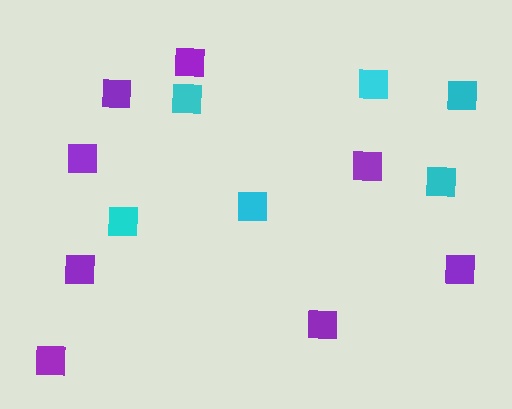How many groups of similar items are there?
There are 2 groups: one group of purple squares (8) and one group of cyan squares (6).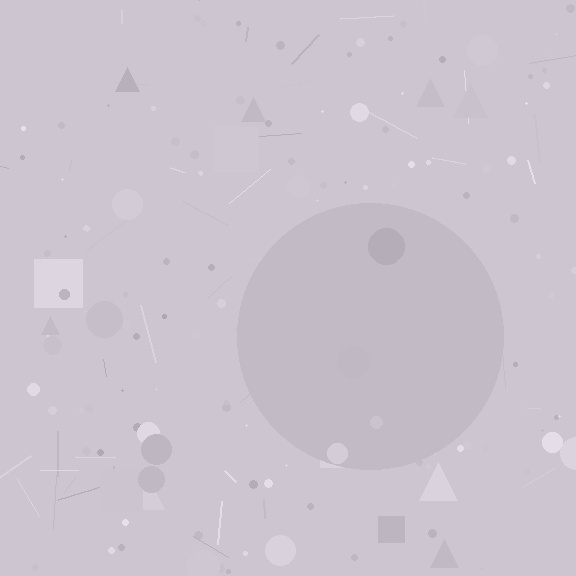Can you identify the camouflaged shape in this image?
The camouflaged shape is a circle.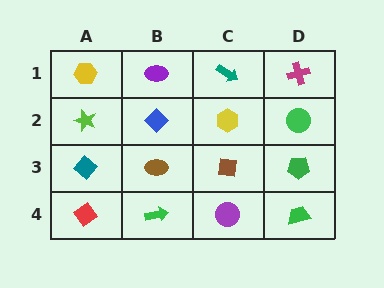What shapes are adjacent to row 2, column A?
A yellow hexagon (row 1, column A), a teal diamond (row 3, column A), a blue diamond (row 2, column B).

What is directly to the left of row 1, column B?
A yellow hexagon.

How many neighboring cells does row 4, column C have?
3.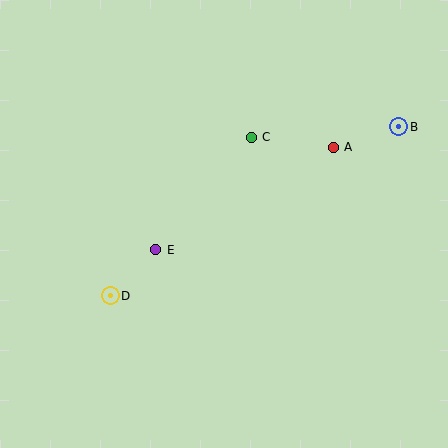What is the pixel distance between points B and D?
The distance between B and D is 335 pixels.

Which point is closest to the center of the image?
Point E at (156, 250) is closest to the center.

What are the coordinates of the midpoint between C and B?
The midpoint between C and B is at (325, 132).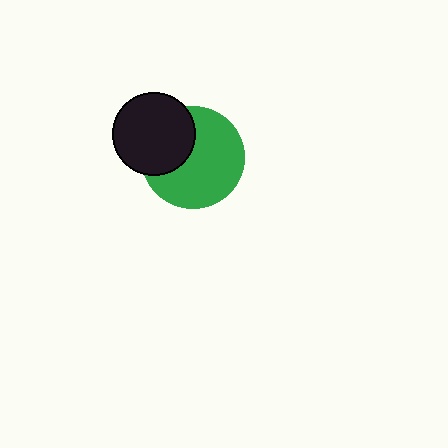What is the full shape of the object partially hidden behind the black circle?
The partially hidden object is a green circle.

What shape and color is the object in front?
The object in front is a black circle.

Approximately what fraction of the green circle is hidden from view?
Roughly 33% of the green circle is hidden behind the black circle.